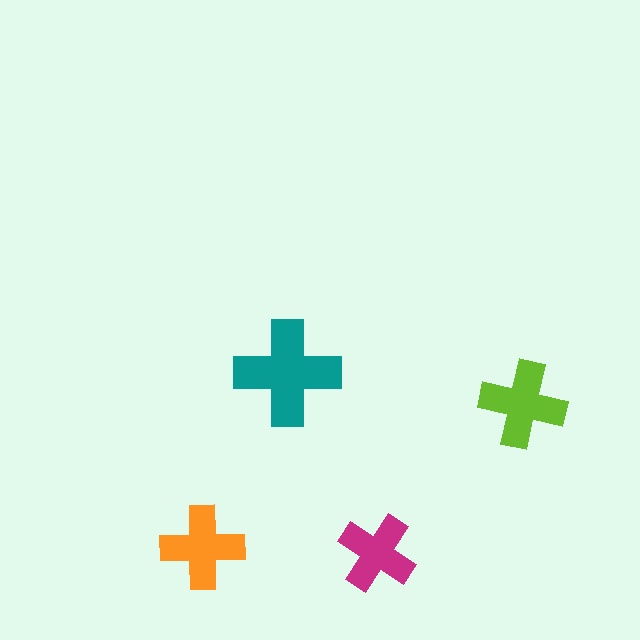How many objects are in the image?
There are 4 objects in the image.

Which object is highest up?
The teal cross is topmost.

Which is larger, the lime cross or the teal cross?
The teal one.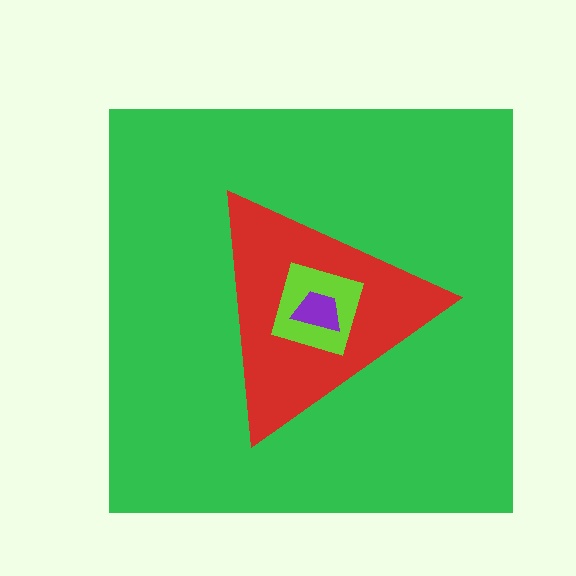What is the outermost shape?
The green square.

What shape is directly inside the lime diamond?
The purple trapezoid.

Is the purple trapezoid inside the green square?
Yes.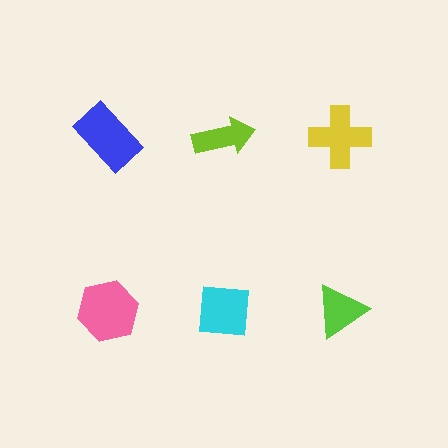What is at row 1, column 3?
A yellow cross.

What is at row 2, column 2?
A cyan square.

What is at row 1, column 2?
A lime arrow.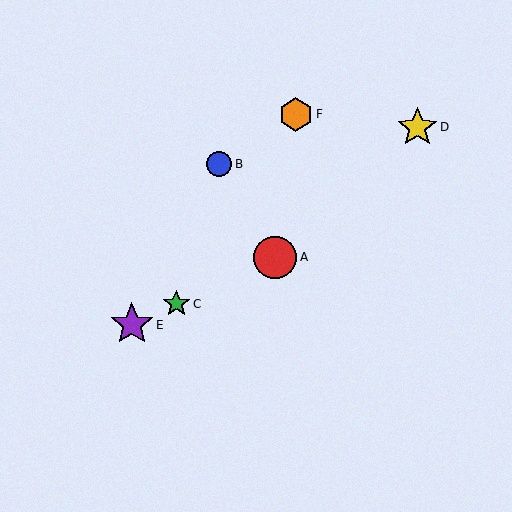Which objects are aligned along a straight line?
Objects A, C, E are aligned along a straight line.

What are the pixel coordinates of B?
Object B is at (219, 164).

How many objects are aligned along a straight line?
3 objects (A, C, E) are aligned along a straight line.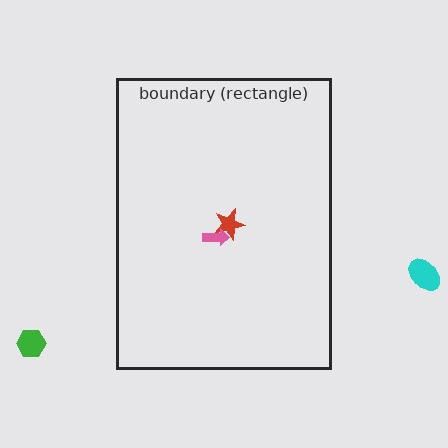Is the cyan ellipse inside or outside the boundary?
Outside.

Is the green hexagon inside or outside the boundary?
Outside.